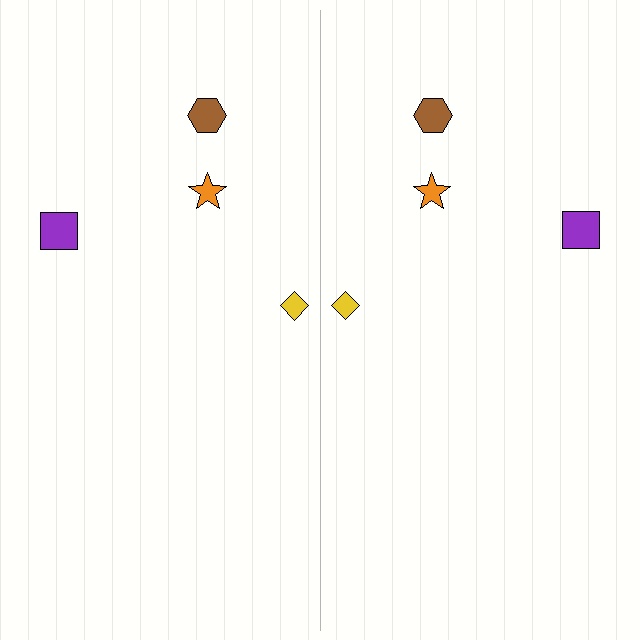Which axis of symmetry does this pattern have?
The pattern has a vertical axis of symmetry running through the center of the image.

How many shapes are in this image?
There are 8 shapes in this image.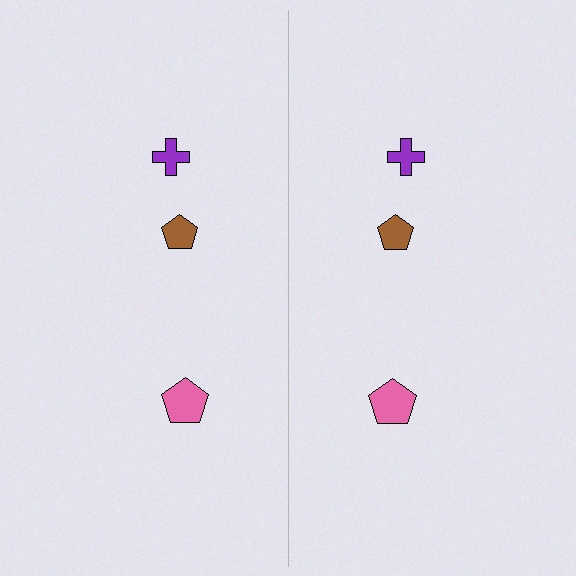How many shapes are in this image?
There are 6 shapes in this image.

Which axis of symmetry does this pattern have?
The pattern has a vertical axis of symmetry running through the center of the image.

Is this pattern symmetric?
Yes, this pattern has bilateral (reflection) symmetry.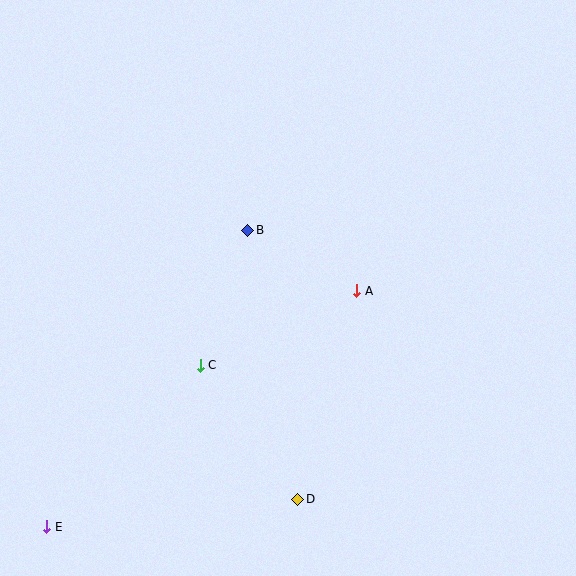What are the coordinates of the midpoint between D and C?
The midpoint between D and C is at (249, 432).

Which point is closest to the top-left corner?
Point B is closest to the top-left corner.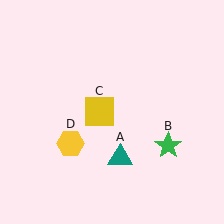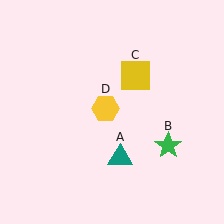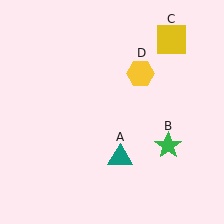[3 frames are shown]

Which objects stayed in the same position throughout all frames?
Teal triangle (object A) and green star (object B) remained stationary.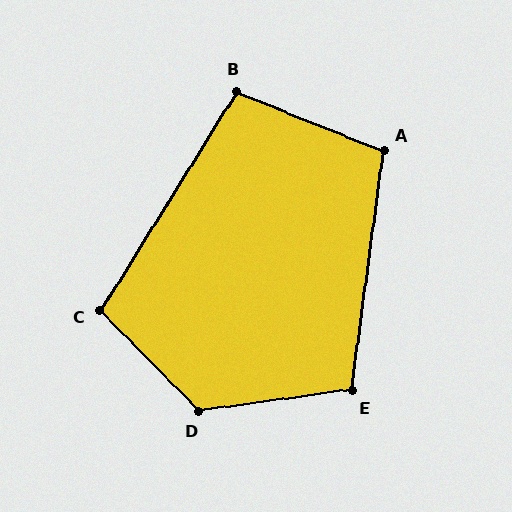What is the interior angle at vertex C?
Approximately 104 degrees (obtuse).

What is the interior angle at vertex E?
Approximately 105 degrees (obtuse).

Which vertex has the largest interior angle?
D, at approximately 127 degrees.